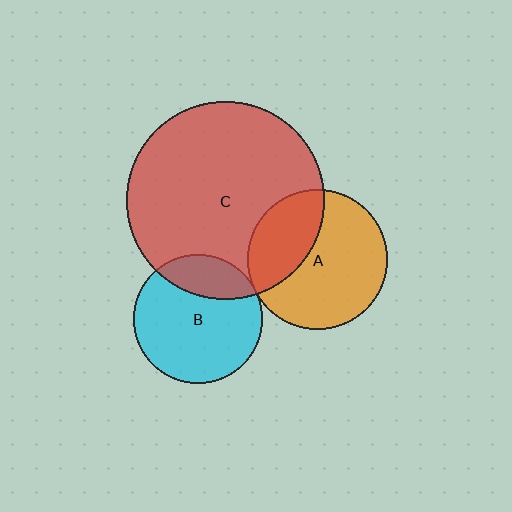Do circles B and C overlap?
Yes.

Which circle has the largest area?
Circle C (red).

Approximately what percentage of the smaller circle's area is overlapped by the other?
Approximately 25%.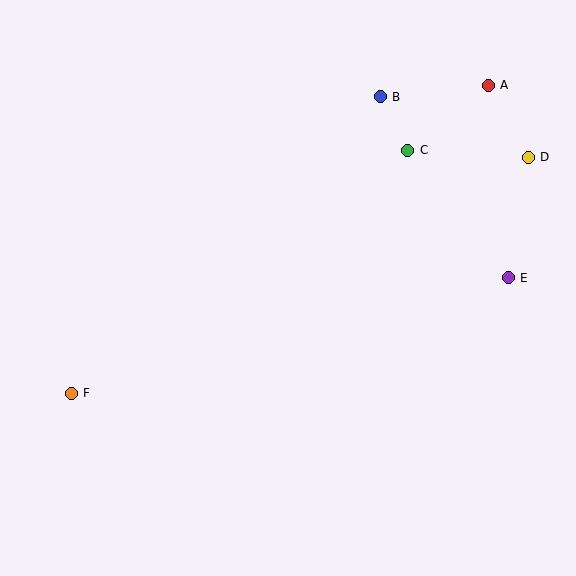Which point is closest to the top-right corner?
Point A is closest to the top-right corner.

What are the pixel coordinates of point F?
Point F is at (71, 393).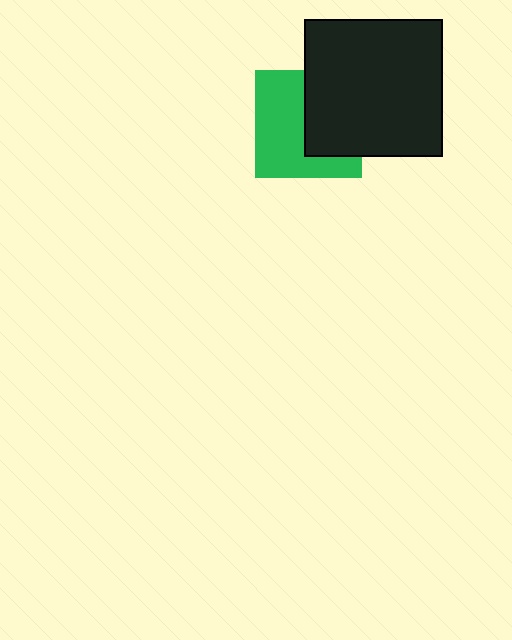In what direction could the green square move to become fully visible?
The green square could move left. That would shift it out from behind the black square entirely.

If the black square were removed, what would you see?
You would see the complete green square.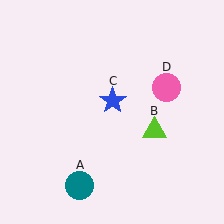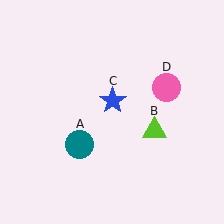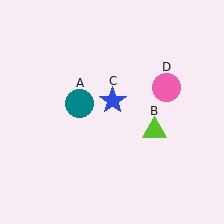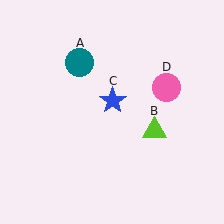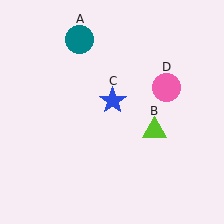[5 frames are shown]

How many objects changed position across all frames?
1 object changed position: teal circle (object A).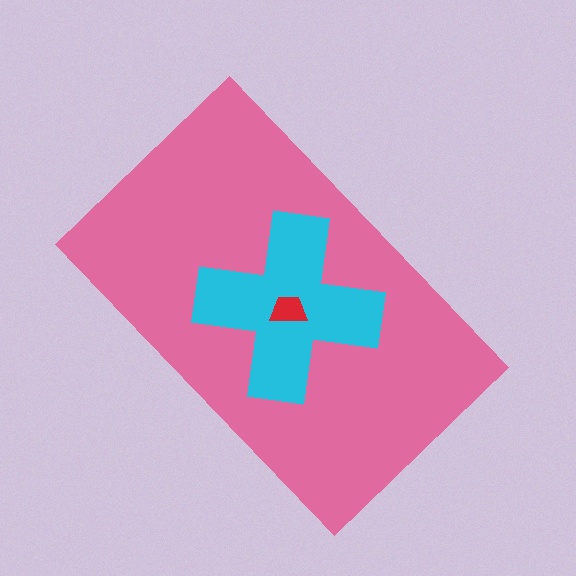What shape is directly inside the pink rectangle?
The cyan cross.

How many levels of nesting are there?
3.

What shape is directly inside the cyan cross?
The red trapezoid.